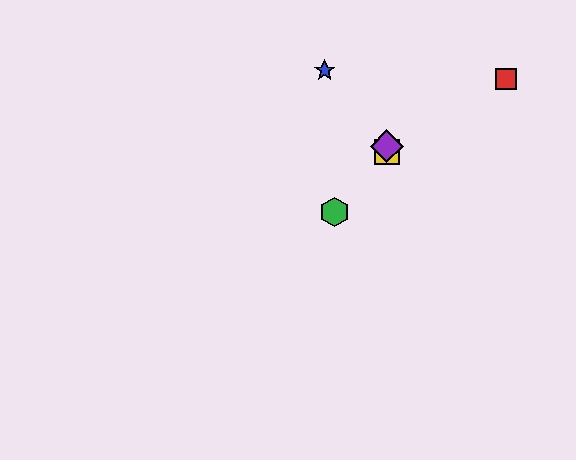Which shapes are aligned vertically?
The yellow square, the purple diamond are aligned vertically.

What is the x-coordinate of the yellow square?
The yellow square is at x≈387.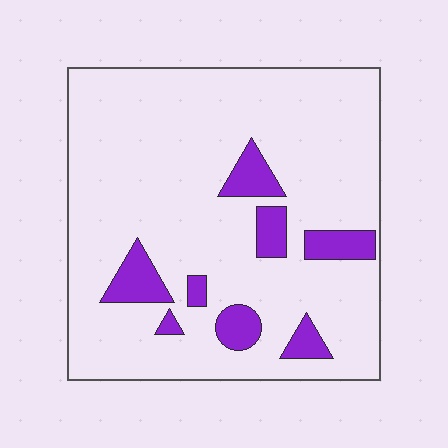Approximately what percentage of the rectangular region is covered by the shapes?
Approximately 15%.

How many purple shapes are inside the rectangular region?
8.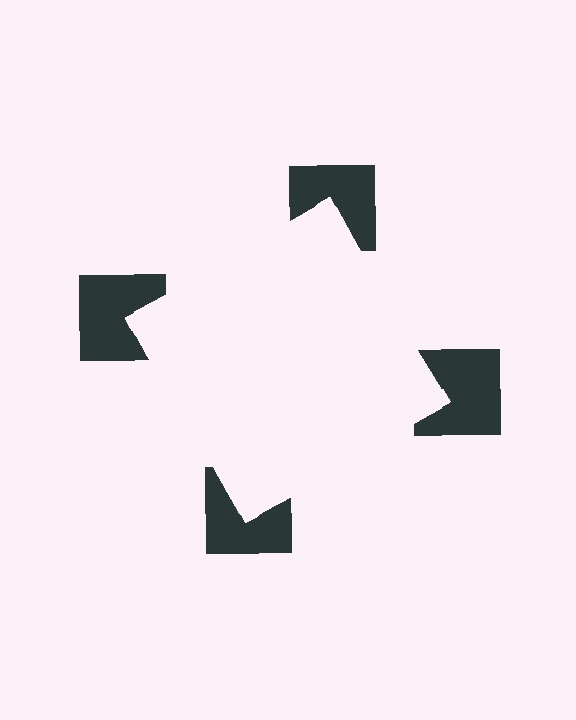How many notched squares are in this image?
There are 4 — one at each vertex of the illusory square.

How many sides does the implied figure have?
4 sides.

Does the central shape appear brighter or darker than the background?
It typically appears slightly brighter than the background, even though no actual brightness change is drawn.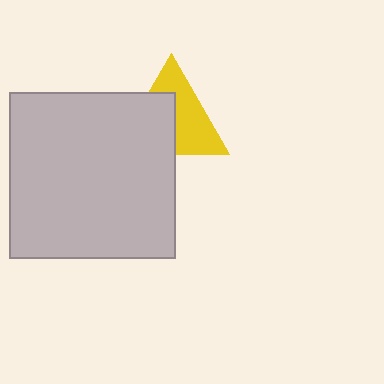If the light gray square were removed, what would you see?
You would see the complete yellow triangle.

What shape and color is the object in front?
The object in front is a light gray square.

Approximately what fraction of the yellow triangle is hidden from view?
Roughly 47% of the yellow triangle is hidden behind the light gray square.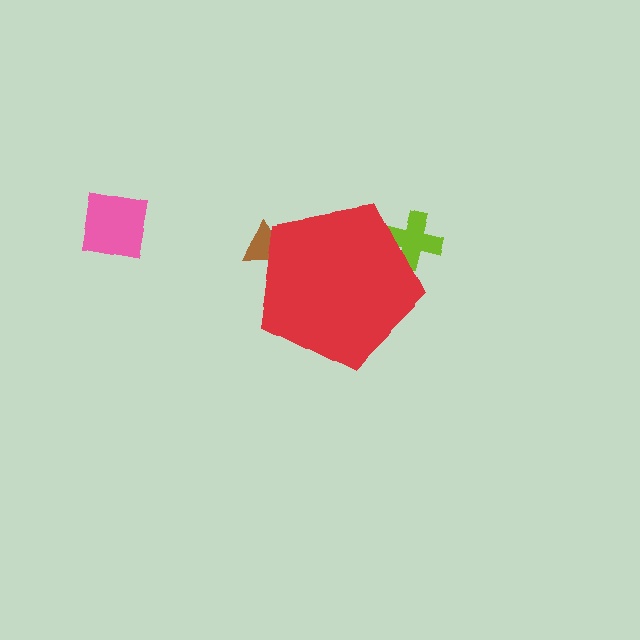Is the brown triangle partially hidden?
Yes, the brown triangle is partially hidden behind the red pentagon.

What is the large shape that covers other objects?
A red pentagon.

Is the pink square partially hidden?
No, the pink square is fully visible.